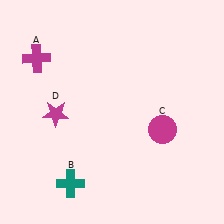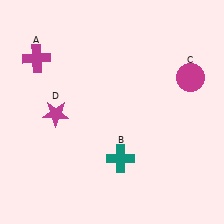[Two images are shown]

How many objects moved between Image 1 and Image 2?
2 objects moved between the two images.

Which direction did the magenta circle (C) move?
The magenta circle (C) moved up.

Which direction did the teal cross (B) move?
The teal cross (B) moved right.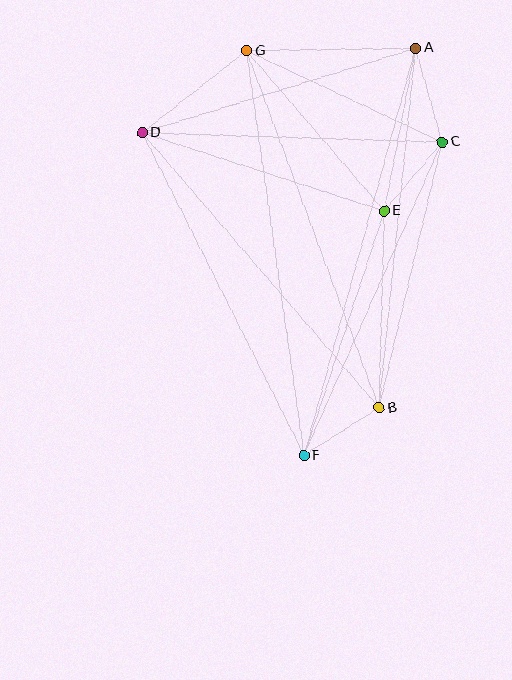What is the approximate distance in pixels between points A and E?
The distance between A and E is approximately 166 pixels.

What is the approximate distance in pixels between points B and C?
The distance between B and C is approximately 274 pixels.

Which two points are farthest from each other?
Points A and F are farthest from each other.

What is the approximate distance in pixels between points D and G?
The distance between D and G is approximately 133 pixels.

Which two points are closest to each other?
Points B and F are closest to each other.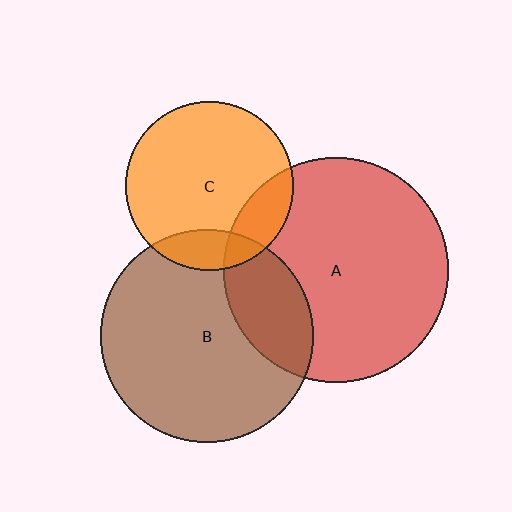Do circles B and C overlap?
Yes.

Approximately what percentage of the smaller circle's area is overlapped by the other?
Approximately 15%.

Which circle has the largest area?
Circle A (red).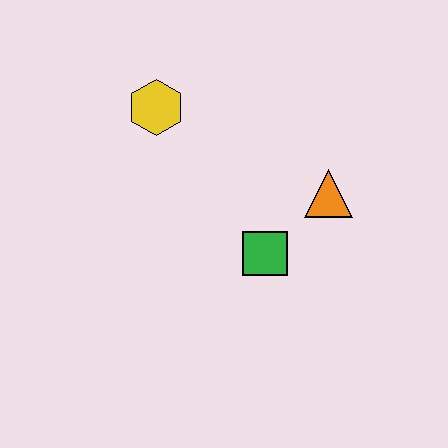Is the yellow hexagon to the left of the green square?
Yes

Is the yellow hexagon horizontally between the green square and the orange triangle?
No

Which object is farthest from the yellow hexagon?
The orange triangle is farthest from the yellow hexagon.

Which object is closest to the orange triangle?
The green square is closest to the orange triangle.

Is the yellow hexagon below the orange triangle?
No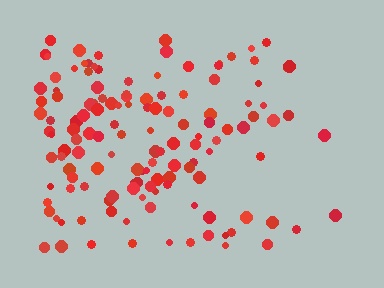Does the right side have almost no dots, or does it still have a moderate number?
Still a moderate number, just noticeably fewer than the left.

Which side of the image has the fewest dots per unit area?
The right.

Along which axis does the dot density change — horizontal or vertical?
Horizontal.